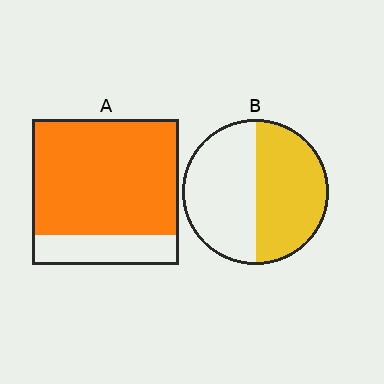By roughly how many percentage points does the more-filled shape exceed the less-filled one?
By roughly 30 percentage points (A over B).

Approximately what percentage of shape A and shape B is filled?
A is approximately 80% and B is approximately 50%.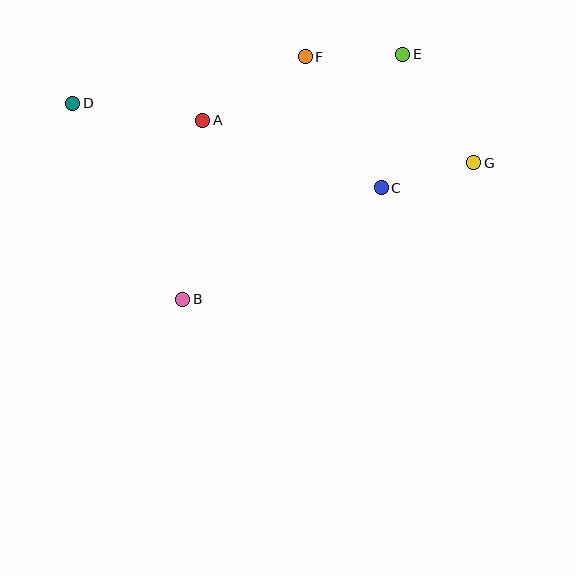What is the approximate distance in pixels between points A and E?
The distance between A and E is approximately 211 pixels.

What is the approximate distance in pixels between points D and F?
The distance between D and F is approximately 237 pixels.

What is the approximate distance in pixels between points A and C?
The distance between A and C is approximately 191 pixels.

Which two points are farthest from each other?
Points D and G are farthest from each other.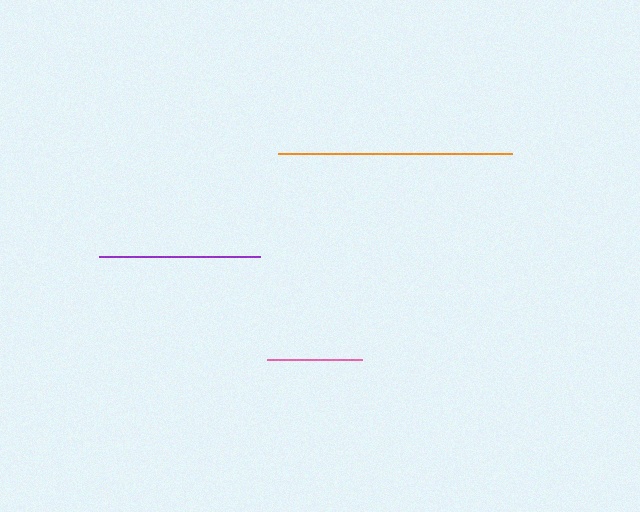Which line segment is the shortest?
The pink line is the shortest at approximately 95 pixels.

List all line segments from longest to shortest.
From longest to shortest: orange, purple, pink.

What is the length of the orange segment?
The orange segment is approximately 234 pixels long.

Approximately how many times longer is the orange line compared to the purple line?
The orange line is approximately 1.5 times the length of the purple line.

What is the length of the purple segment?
The purple segment is approximately 160 pixels long.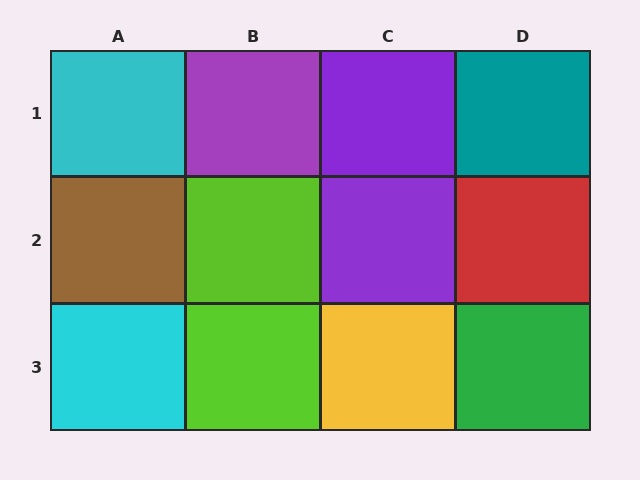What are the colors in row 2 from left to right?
Brown, lime, purple, red.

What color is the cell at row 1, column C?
Purple.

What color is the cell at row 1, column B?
Purple.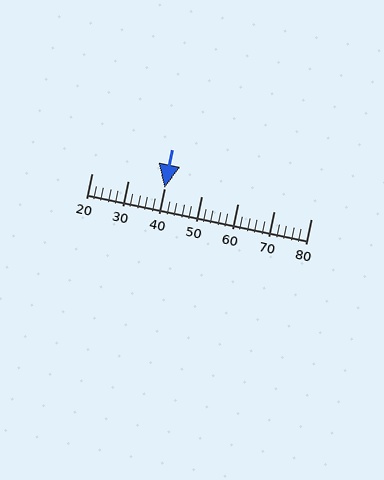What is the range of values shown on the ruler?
The ruler shows values from 20 to 80.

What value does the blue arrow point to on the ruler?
The blue arrow points to approximately 40.